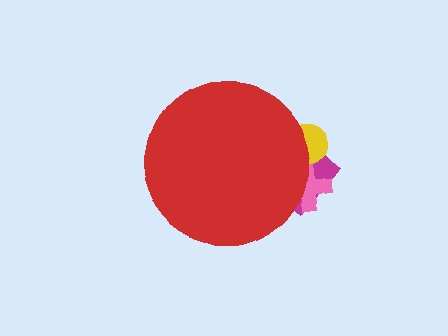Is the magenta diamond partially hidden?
Yes, the magenta diamond is partially hidden behind the red circle.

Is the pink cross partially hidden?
Yes, the pink cross is partially hidden behind the red circle.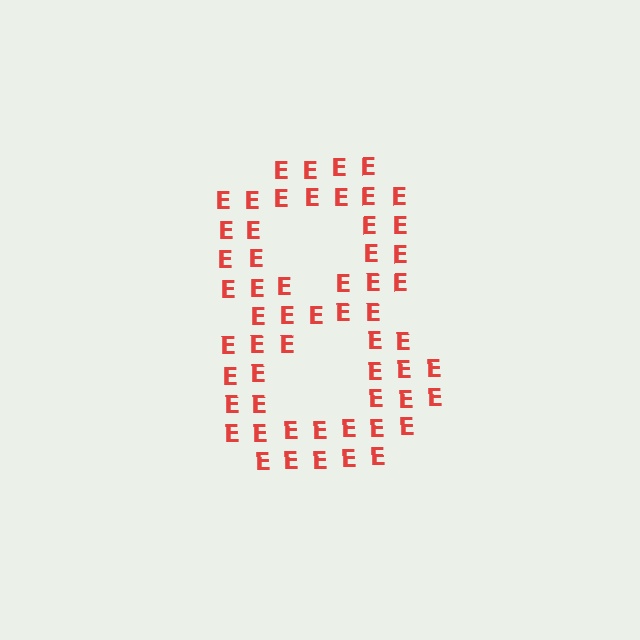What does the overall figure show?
The overall figure shows the digit 8.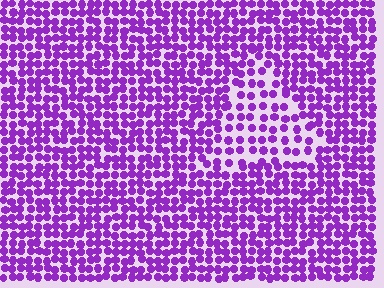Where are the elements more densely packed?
The elements are more densely packed outside the triangle boundary.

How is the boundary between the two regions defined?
The boundary is defined by a change in element density (approximately 1.7x ratio). All elements are the same color, size, and shape.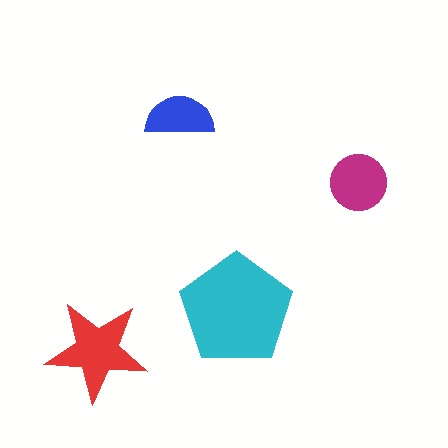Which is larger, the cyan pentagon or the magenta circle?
The cyan pentagon.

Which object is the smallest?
The blue semicircle.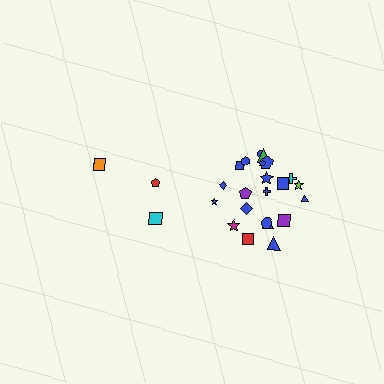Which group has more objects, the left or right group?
The right group.